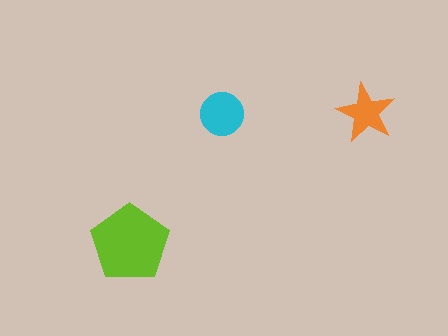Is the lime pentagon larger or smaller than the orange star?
Larger.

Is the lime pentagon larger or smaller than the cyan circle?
Larger.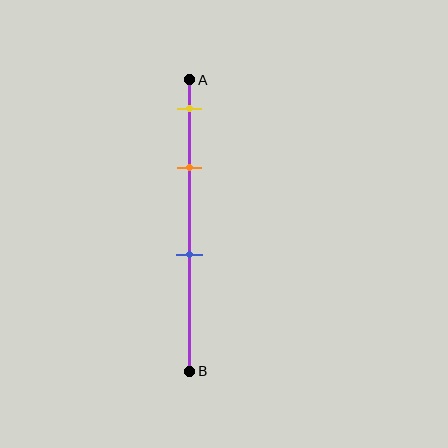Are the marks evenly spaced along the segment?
No, the marks are not evenly spaced.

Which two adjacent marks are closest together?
The yellow and orange marks are the closest adjacent pair.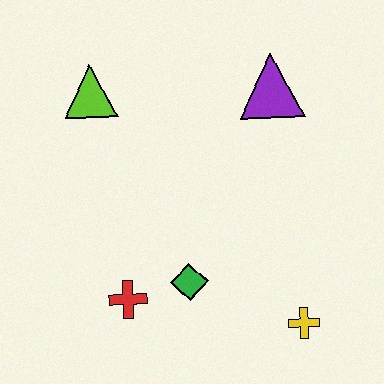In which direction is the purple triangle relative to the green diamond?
The purple triangle is above the green diamond.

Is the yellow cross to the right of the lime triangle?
Yes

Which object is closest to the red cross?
The green diamond is closest to the red cross.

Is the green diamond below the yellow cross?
No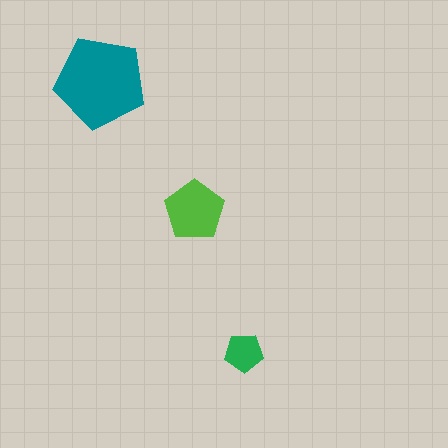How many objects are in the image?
There are 3 objects in the image.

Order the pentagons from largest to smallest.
the teal one, the lime one, the green one.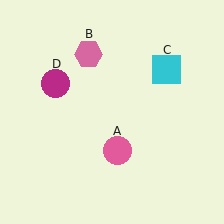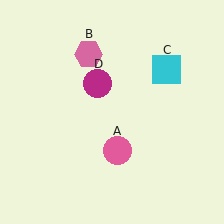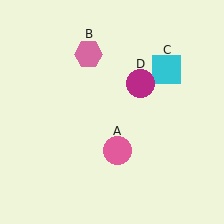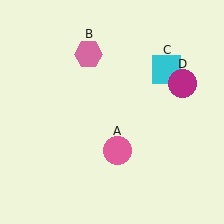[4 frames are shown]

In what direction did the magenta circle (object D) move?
The magenta circle (object D) moved right.